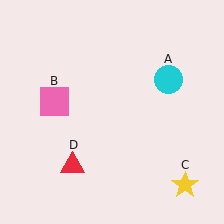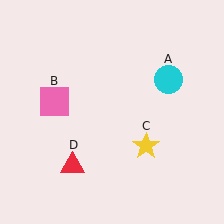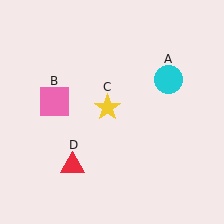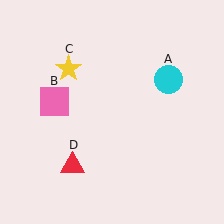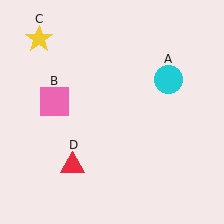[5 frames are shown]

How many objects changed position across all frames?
1 object changed position: yellow star (object C).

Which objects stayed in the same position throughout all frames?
Cyan circle (object A) and pink square (object B) and red triangle (object D) remained stationary.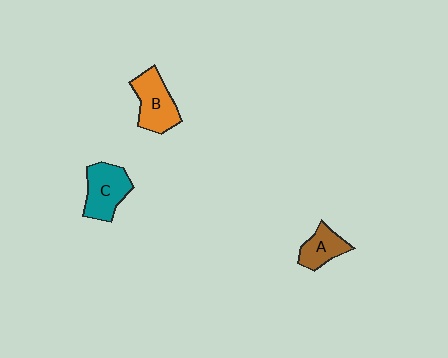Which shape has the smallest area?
Shape A (brown).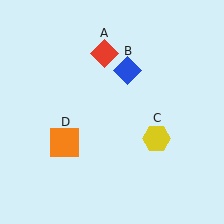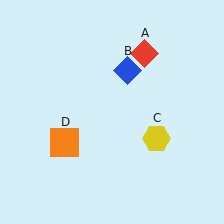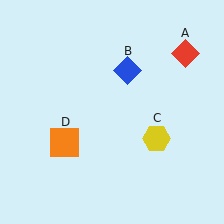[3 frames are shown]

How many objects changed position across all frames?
1 object changed position: red diamond (object A).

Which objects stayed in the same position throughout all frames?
Blue diamond (object B) and yellow hexagon (object C) and orange square (object D) remained stationary.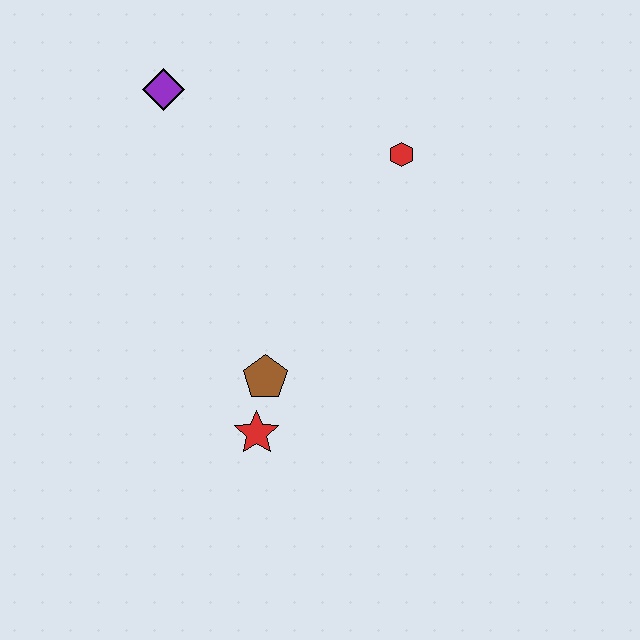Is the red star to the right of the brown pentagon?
No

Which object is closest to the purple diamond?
The red hexagon is closest to the purple diamond.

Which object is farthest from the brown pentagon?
The purple diamond is farthest from the brown pentagon.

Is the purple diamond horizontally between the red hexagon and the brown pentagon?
No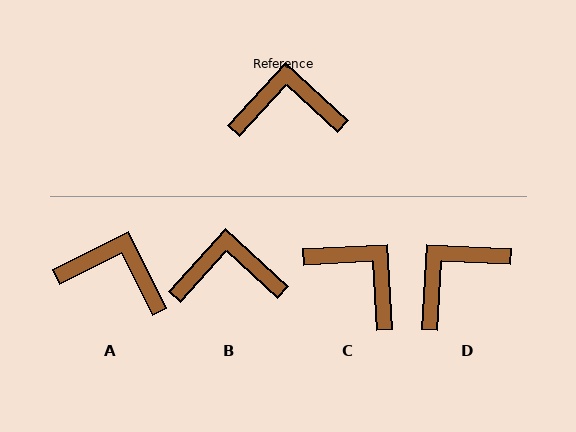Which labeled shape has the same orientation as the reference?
B.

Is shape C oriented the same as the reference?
No, it is off by about 44 degrees.